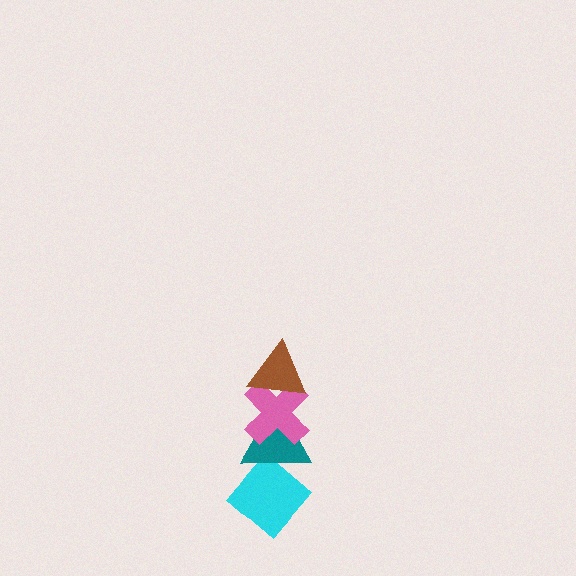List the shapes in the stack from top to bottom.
From top to bottom: the brown triangle, the pink cross, the teal triangle, the cyan diamond.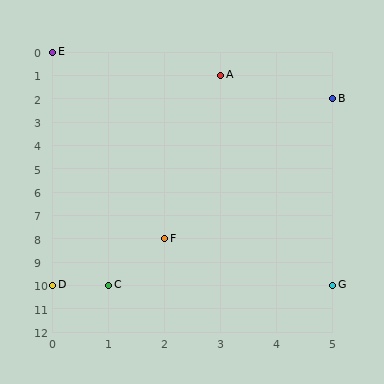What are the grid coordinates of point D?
Point D is at grid coordinates (0, 10).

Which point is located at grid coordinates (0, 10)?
Point D is at (0, 10).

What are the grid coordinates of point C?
Point C is at grid coordinates (1, 10).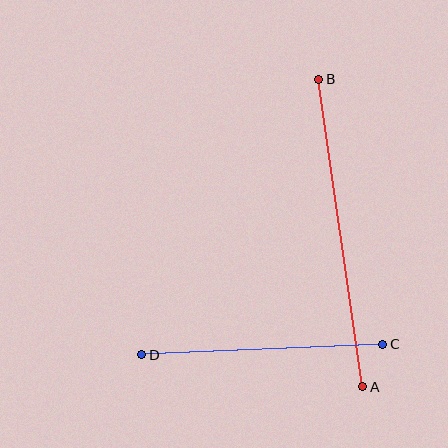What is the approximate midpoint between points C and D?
The midpoint is at approximately (262, 349) pixels.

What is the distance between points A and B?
The distance is approximately 311 pixels.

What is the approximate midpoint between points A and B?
The midpoint is at approximately (341, 233) pixels.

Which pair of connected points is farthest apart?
Points A and B are farthest apart.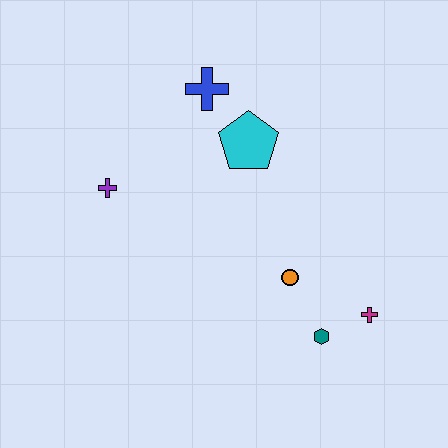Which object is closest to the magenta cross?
The teal hexagon is closest to the magenta cross.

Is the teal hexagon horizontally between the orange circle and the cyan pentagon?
No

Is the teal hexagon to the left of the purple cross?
No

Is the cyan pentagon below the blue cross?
Yes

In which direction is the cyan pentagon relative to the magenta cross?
The cyan pentagon is above the magenta cross.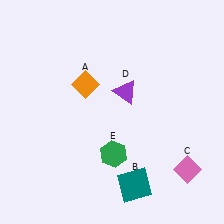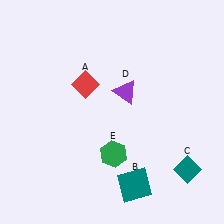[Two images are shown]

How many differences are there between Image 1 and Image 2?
There are 2 differences between the two images.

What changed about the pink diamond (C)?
In Image 1, C is pink. In Image 2, it changed to teal.